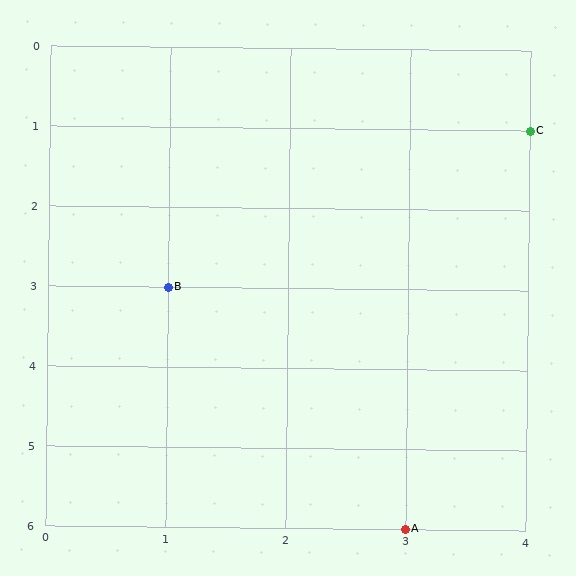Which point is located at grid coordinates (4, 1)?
Point C is at (4, 1).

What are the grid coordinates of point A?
Point A is at grid coordinates (3, 6).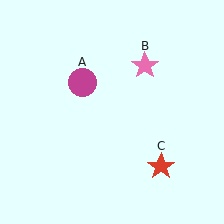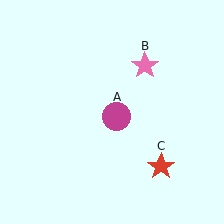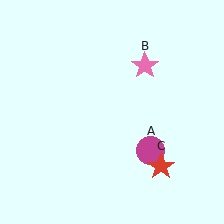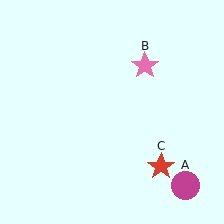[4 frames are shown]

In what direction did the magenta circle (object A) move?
The magenta circle (object A) moved down and to the right.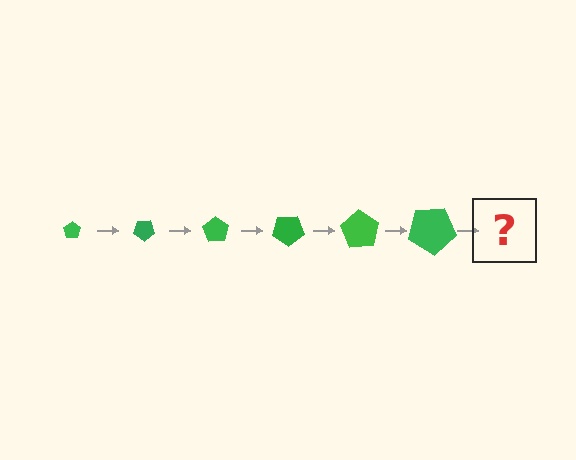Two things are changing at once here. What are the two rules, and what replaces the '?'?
The two rules are that the pentagon grows larger each step and it rotates 35 degrees each step. The '?' should be a pentagon, larger than the previous one and rotated 210 degrees from the start.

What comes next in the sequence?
The next element should be a pentagon, larger than the previous one and rotated 210 degrees from the start.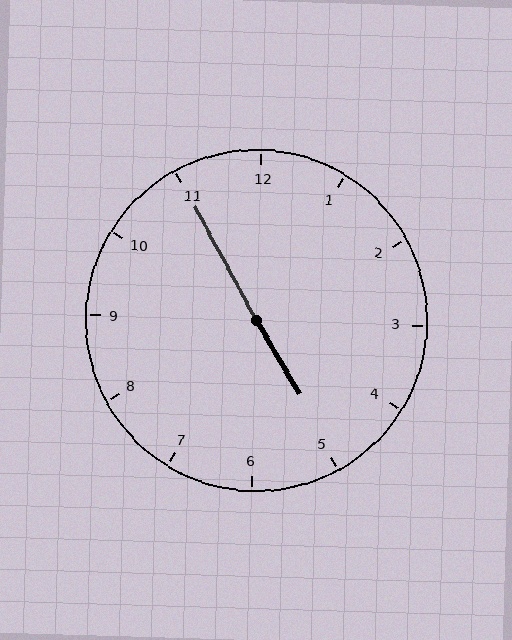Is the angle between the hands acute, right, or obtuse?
It is obtuse.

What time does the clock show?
4:55.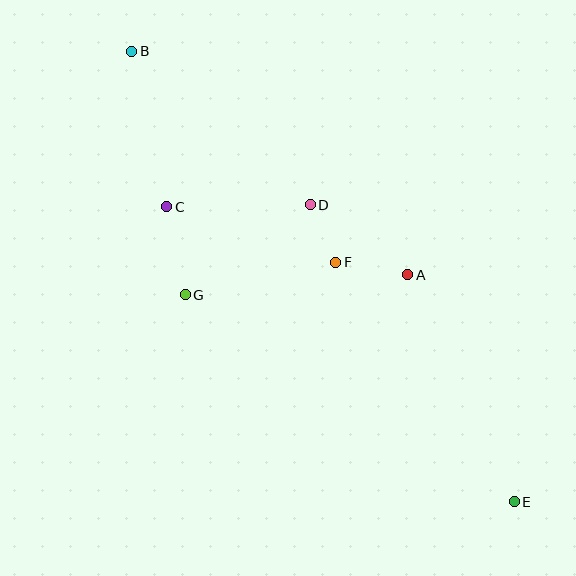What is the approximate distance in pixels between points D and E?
The distance between D and E is approximately 360 pixels.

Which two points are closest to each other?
Points D and F are closest to each other.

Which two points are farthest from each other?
Points B and E are farthest from each other.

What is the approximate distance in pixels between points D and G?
The distance between D and G is approximately 154 pixels.